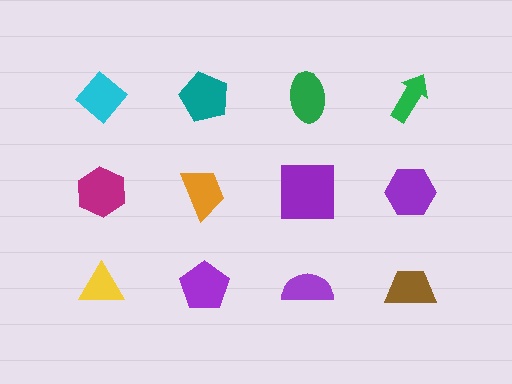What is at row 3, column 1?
A yellow triangle.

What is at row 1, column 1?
A cyan diamond.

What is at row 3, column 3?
A purple semicircle.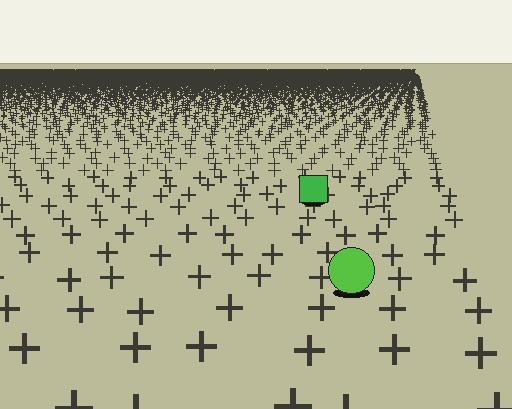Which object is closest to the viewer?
The lime circle is closest. The texture marks near it are larger and more spread out.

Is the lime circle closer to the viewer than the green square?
Yes. The lime circle is closer — you can tell from the texture gradient: the ground texture is coarser near it.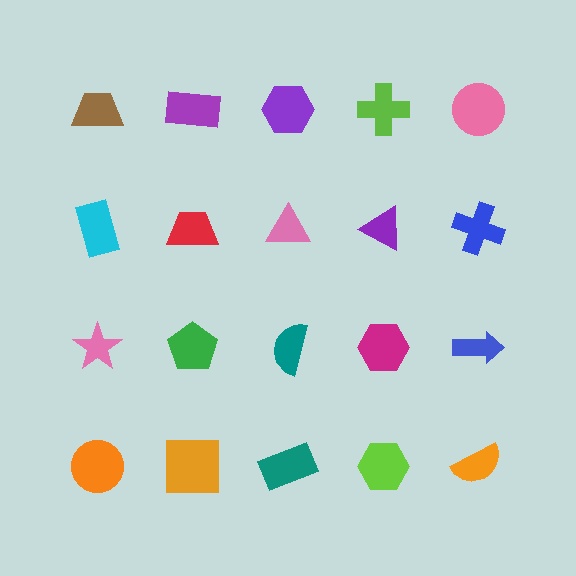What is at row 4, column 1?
An orange circle.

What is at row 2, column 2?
A red trapezoid.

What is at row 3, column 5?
A blue arrow.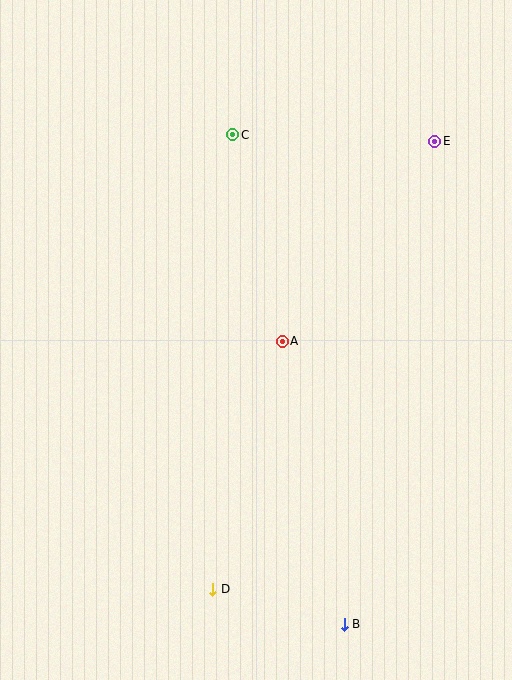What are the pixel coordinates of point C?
Point C is at (233, 135).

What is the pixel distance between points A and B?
The distance between A and B is 290 pixels.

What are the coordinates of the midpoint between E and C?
The midpoint between E and C is at (334, 138).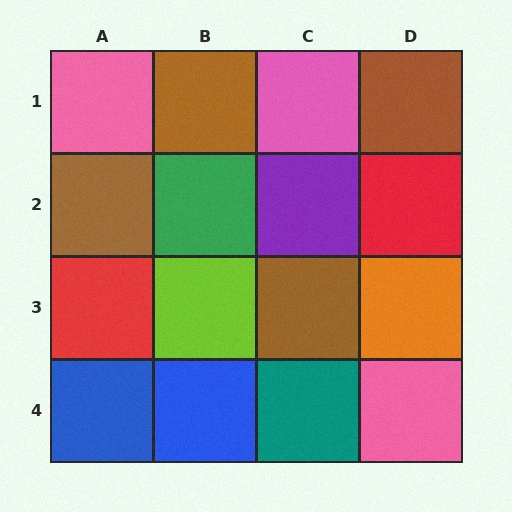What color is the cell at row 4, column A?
Blue.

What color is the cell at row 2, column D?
Red.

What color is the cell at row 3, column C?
Brown.